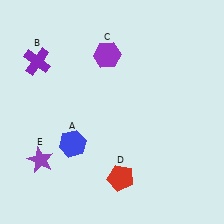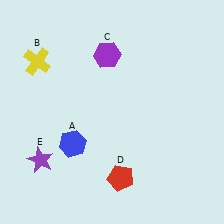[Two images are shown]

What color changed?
The cross (B) changed from purple in Image 1 to yellow in Image 2.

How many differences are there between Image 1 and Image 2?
There is 1 difference between the two images.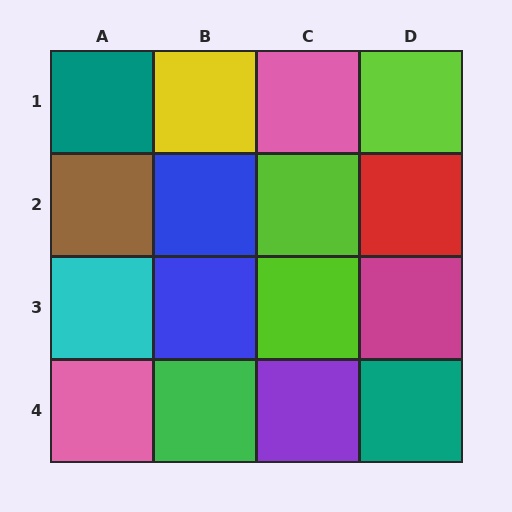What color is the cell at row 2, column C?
Lime.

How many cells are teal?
2 cells are teal.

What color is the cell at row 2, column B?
Blue.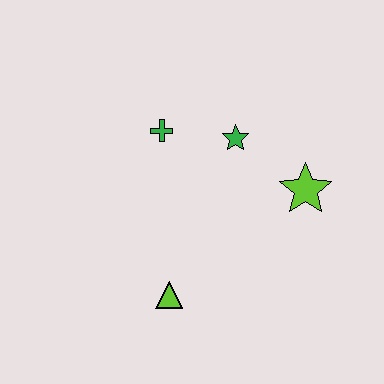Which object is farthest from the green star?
The lime triangle is farthest from the green star.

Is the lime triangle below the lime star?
Yes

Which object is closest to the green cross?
The green star is closest to the green cross.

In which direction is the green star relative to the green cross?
The green star is to the right of the green cross.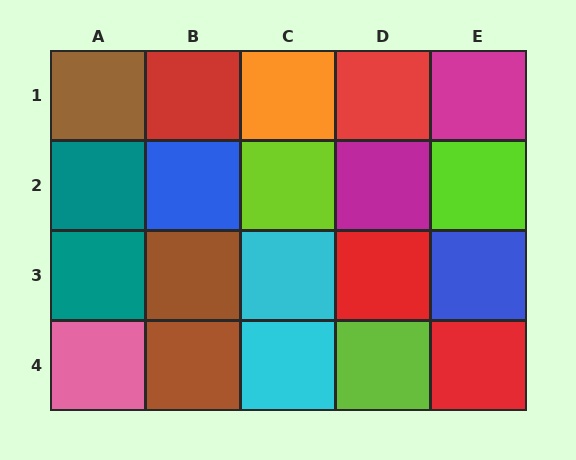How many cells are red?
4 cells are red.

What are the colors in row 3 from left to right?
Teal, brown, cyan, red, blue.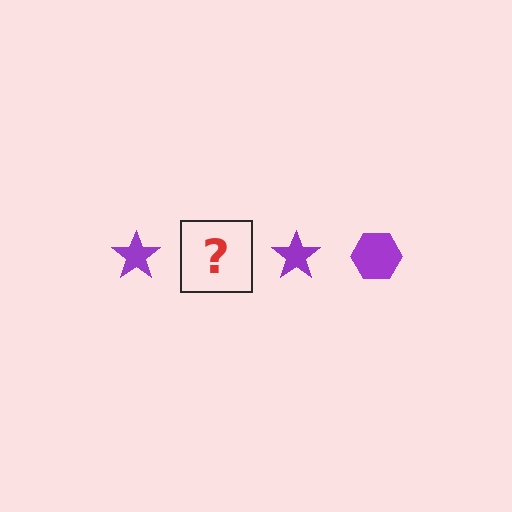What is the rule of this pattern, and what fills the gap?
The rule is that the pattern cycles through star, hexagon shapes in purple. The gap should be filled with a purple hexagon.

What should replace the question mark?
The question mark should be replaced with a purple hexagon.